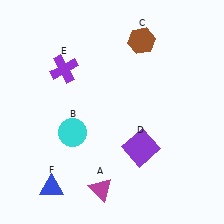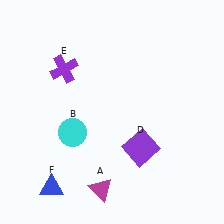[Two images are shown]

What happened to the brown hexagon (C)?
The brown hexagon (C) was removed in Image 2. It was in the top-right area of Image 1.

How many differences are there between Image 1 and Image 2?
There is 1 difference between the two images.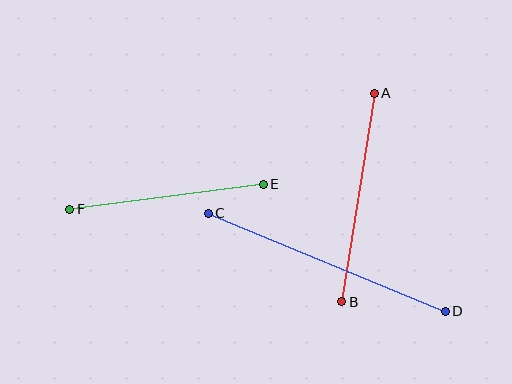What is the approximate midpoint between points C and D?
The midpoint is at approximately (327, 262) pixels.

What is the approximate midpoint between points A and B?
The midpoint is at approximately (358, 197) pixels.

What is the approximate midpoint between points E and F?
The midpoint is at approximately (167, 197) pixels.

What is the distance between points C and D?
The distance is approximately 256 pixels.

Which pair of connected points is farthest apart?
Points C and D are farthest apart.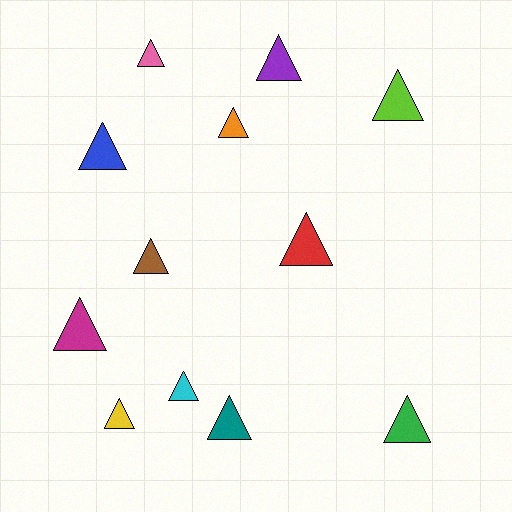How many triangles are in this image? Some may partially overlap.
There are 12 triangles.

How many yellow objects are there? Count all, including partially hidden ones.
There is 1 yellow object.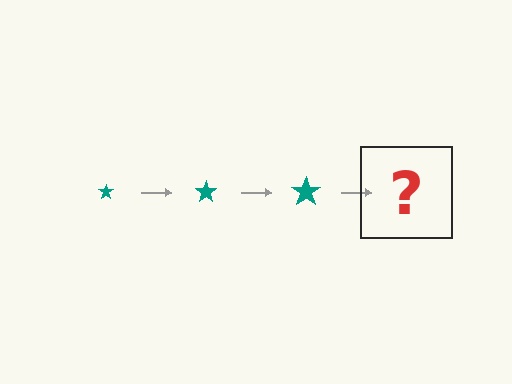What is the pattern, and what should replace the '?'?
The pattern is that the star gets progressively larger each step. The '?' should be a teal star, larger than the previous one.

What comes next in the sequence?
The next element should be a teal star, larger than the previous one.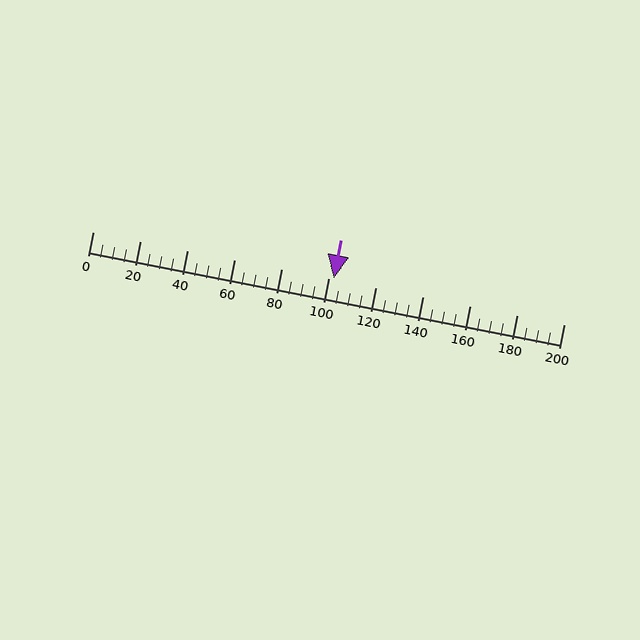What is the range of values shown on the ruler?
The ruler shows values from 0 to 200.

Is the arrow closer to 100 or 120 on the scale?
The arrow is closer to 100.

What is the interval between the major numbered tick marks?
The major tick marks are spaced 20 units apart.